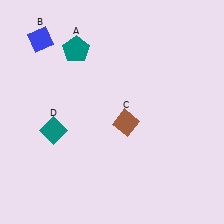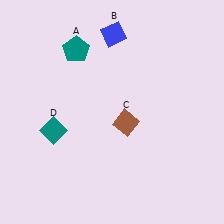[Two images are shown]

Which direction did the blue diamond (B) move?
The blue diamond (B) moved right.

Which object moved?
The blue diamond (B) moved right.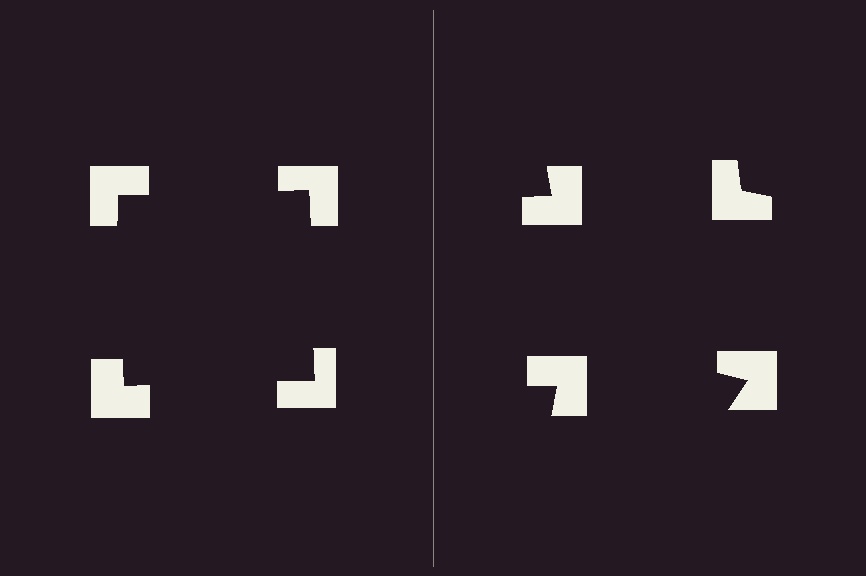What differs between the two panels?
The notched squares are positioned identically on both sides; only the wedge orientations differ. On the left they align to a square; on the right they are misaligned.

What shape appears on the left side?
An illusory square.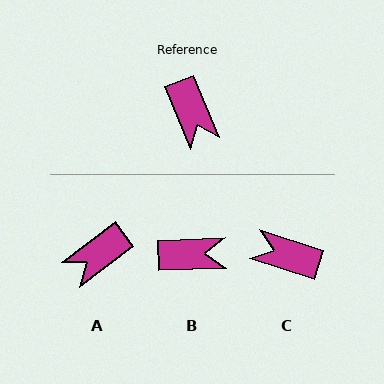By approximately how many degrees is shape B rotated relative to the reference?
Approximately 70 degrees counter-clockwise.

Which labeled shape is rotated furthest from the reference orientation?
C, about 131 degrees away.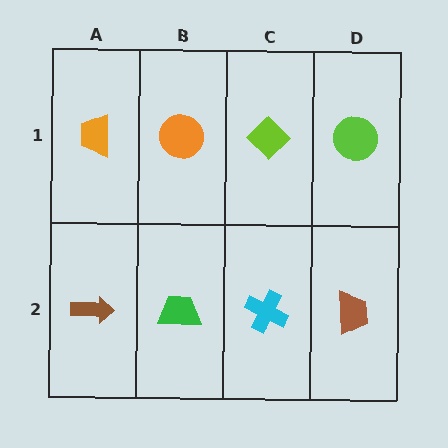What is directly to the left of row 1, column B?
An orange trapezoid.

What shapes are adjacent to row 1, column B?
A green trapezoid (row 2, column B), an orange trapezoid (row 1, column A), a lime diamond (row 1, column C).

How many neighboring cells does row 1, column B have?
3.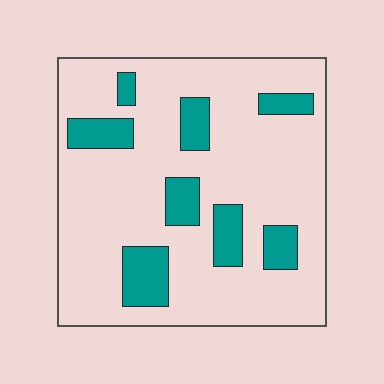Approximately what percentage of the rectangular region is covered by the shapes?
Approximately 20%.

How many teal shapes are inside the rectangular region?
8.